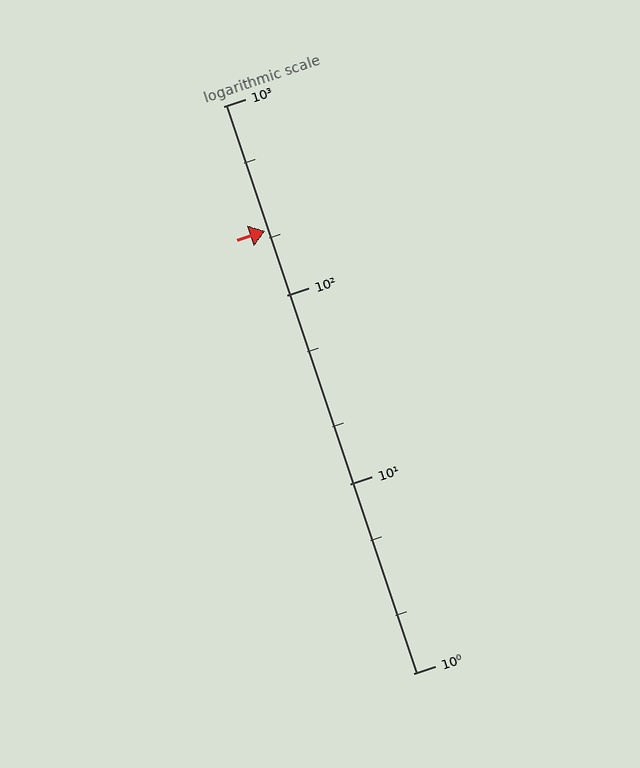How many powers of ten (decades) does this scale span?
The scale spans 3 decades, from 1 to 1000.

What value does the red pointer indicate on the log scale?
The pointer indicates approximately 220.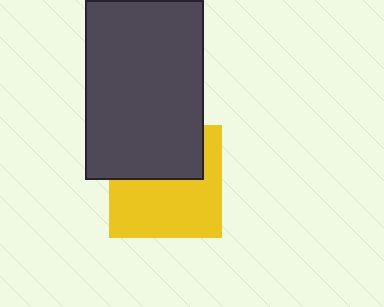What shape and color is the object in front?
The object in front is a dark gray rectangle.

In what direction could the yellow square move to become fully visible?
The yellow square could move down. That would shift it out from behind the dark gray rectangle entirely.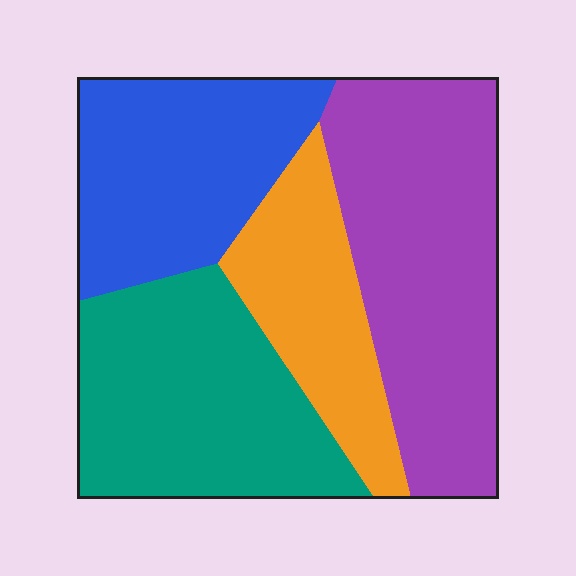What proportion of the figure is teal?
Teal covers about 30% of the figure.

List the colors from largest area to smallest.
From largest to smallest: purple, teal, blue, orange.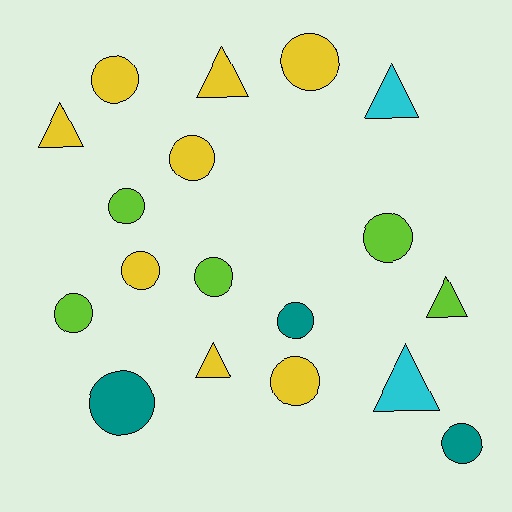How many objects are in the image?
There are 18 objects.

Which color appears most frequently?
Yellow, with 8 objects.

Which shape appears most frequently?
Circle, with 12 objects.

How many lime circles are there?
There are 4 lime circles.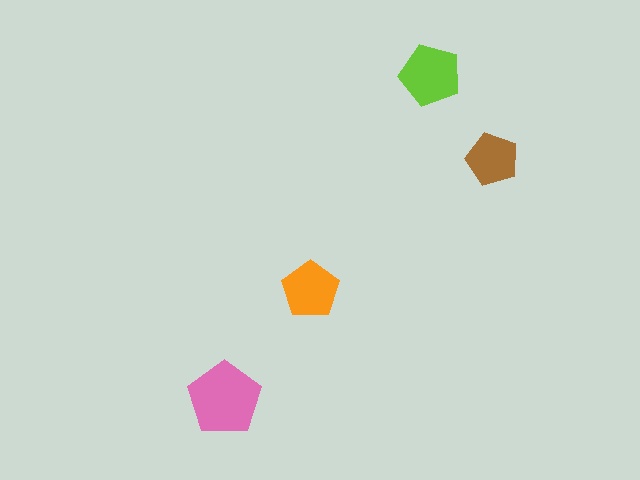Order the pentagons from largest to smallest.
the pink one, the lime one, the orange one, the brown one.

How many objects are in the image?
There are 4 objects in the image.